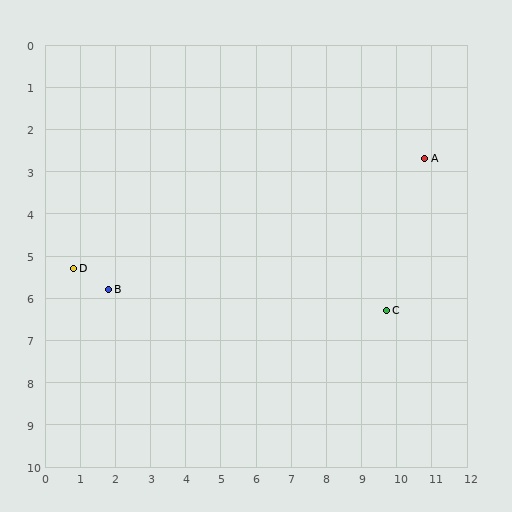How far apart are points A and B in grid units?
Points A and B are about 9.5 grid units apart.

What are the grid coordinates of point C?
Point C is at approximately (9.7, 6.3).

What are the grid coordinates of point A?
Point A is at approximately (10.8, 2.7).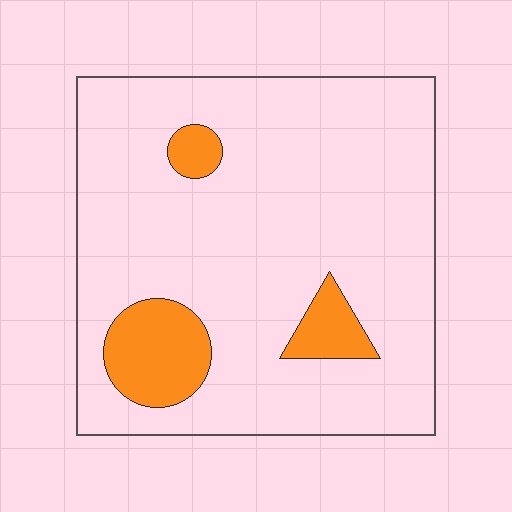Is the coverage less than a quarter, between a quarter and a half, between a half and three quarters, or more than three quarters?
Less than a quarter.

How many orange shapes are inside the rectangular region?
3.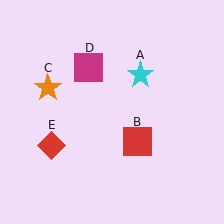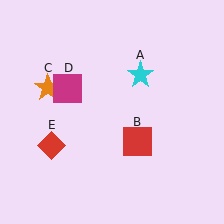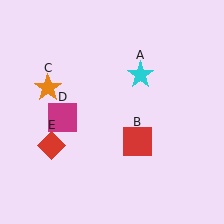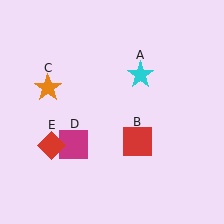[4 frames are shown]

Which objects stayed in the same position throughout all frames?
Cyan star (object A) and red square (object B) and orange star (object C) and red diamond (object E) remained stationary.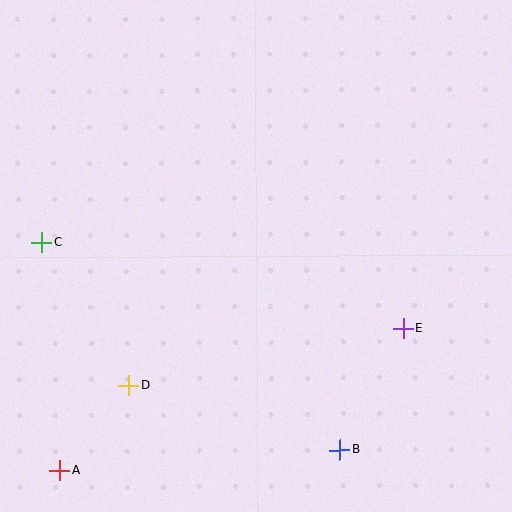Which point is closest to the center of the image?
Point E at (404, 329) is closest to the center.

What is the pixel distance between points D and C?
The distance between D and C is 167 pixels.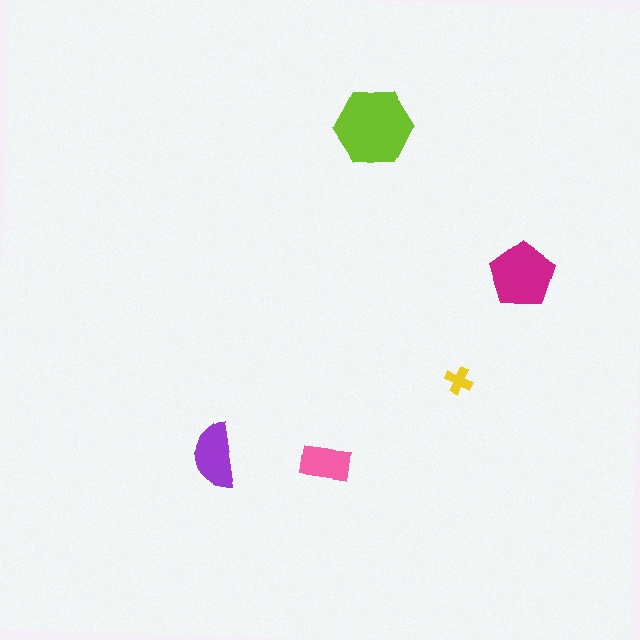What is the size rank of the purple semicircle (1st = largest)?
3rd.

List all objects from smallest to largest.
The yellow cross, the pink rectangle, the purple semicircle, the magenta pentagon, the lime hexagon.